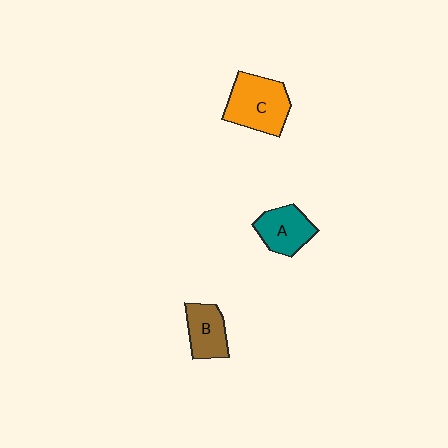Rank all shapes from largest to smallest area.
From largest to smallest: C (orange), A (teal), B (brown).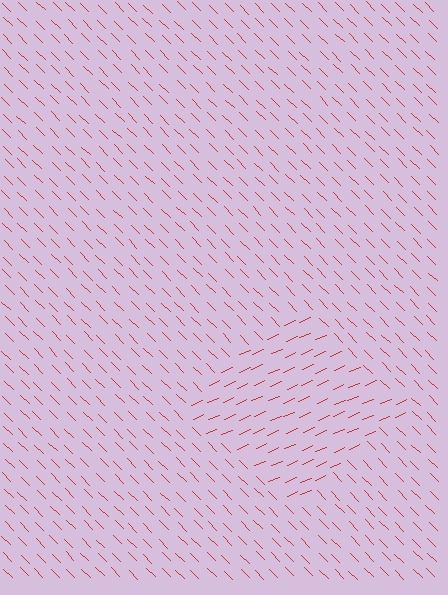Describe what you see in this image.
The image is filled with small red line segments. A diamond region in the image has lines oriented differently from the surrounding lines, creating a visible texture boundary.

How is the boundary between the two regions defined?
The boundary is defined purely by a change in line orientation (approximately 68 degrees difference). All lines are the same color and thickness.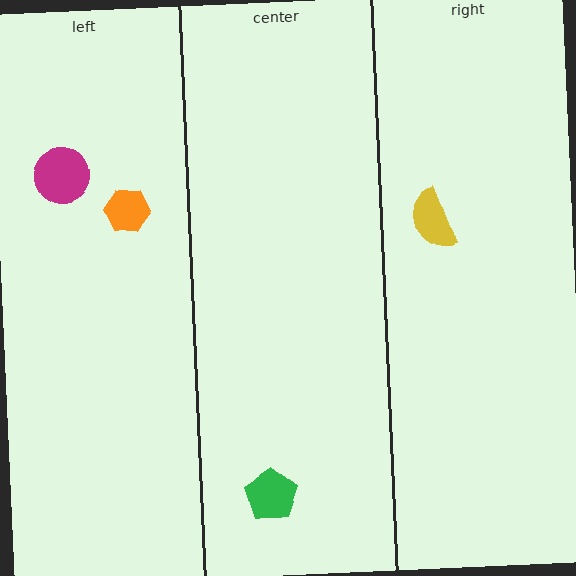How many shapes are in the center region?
1.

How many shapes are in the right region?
1.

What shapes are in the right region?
The yellow semicircle.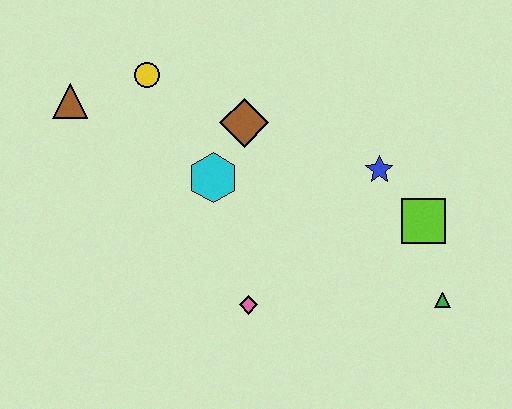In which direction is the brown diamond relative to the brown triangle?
The brown diamond is to the right of the brown triangle.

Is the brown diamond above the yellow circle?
No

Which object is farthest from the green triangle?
The brown triangle is farthest from the green triangle.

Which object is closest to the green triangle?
The lime square is closest to the green triangle.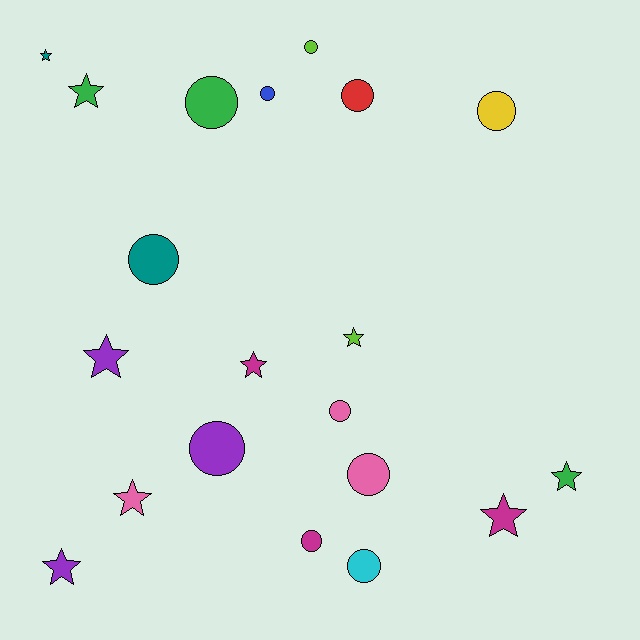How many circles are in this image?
There are 11 circles.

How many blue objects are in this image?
There is 1 blue object.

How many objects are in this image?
There are 20 objects.